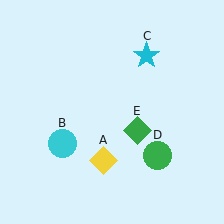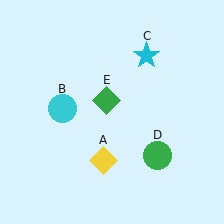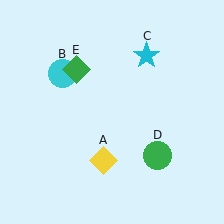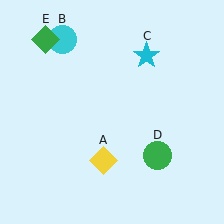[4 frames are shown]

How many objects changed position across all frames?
2 objects changed position: cyan circle (object B), green diamond (object E).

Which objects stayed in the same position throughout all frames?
Yellow diamond (object A) and cyan star (object C) and green circle (object D) remained stationary.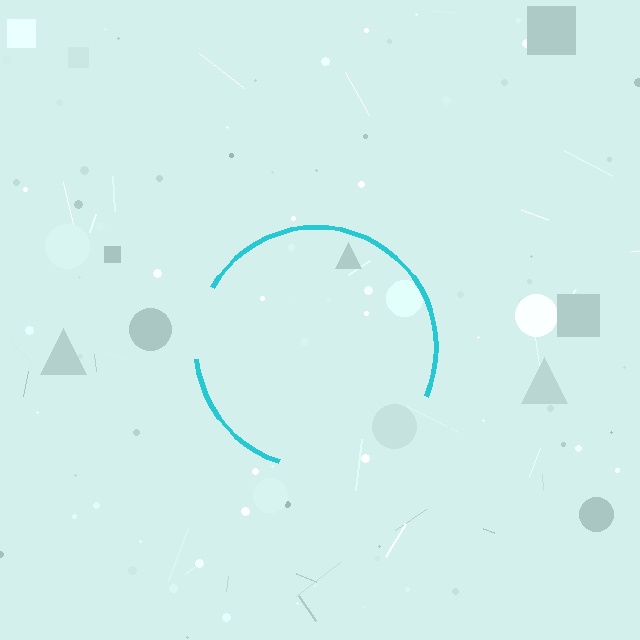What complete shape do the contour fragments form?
The contour fragments form a circle.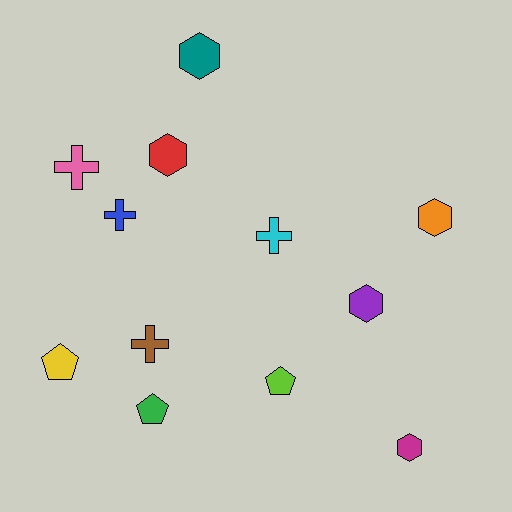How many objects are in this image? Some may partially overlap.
There are 12 objects.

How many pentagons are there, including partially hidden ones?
There are 3 pentagons.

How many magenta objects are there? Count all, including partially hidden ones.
There is 1 magenta object.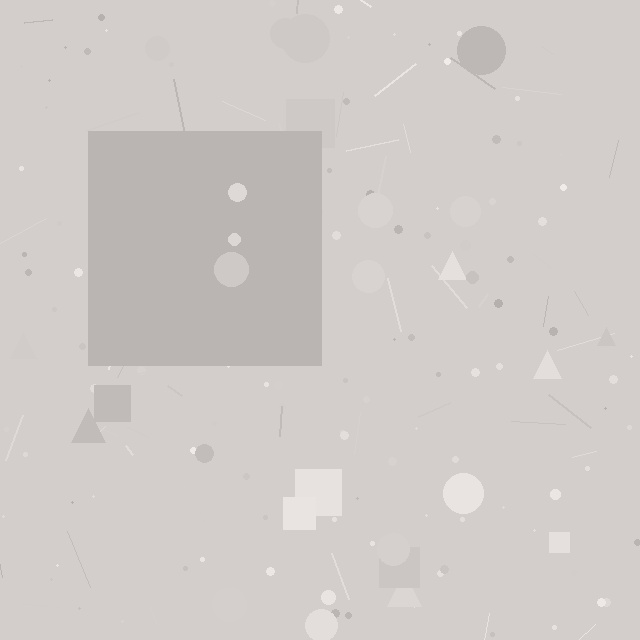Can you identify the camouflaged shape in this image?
The camouflaged shape is a square.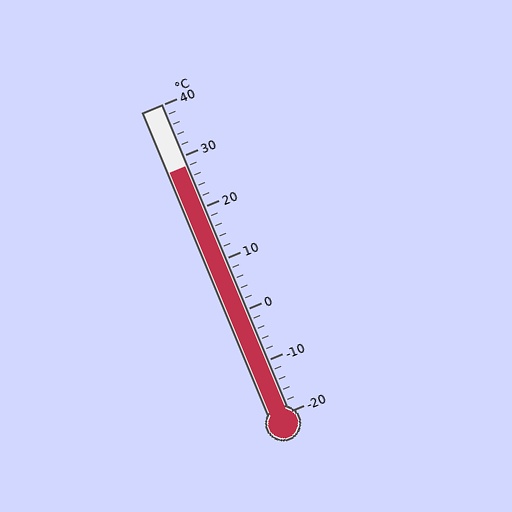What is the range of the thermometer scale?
The thermometer scale ranges from -20°C to 40°C.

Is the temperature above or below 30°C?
The temperature is below 30°C.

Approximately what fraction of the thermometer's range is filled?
The thermometer is filled to approximately 80% of its range.